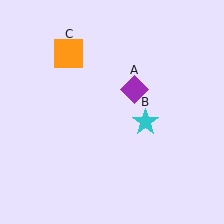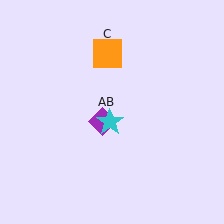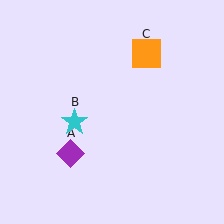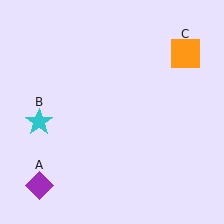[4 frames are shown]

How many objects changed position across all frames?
3 objects changed position: purple diamond (object A), cyan star (object B), orange square (object C).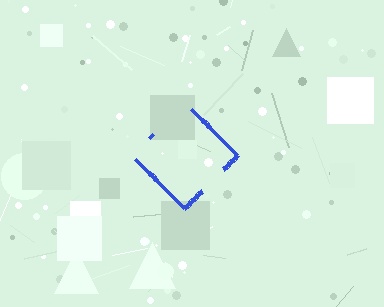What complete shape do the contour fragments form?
The contour fragments form a diamond.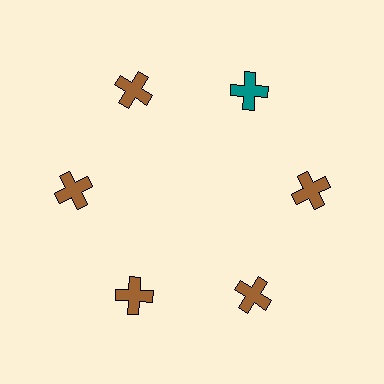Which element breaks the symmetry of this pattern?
The teal cross at roughly the 1 o'clock position breaks the symmetry. All other shapes are brown crosses.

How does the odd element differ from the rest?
It has a different color: teal instead of brown.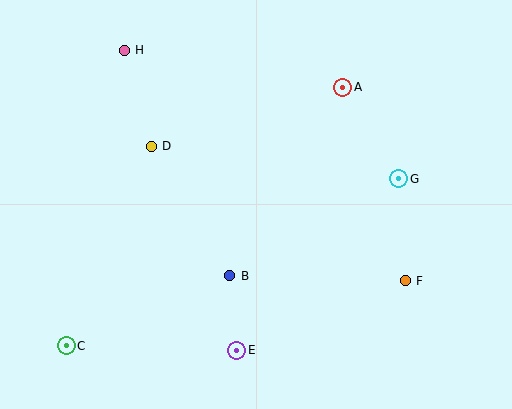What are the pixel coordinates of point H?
Point H is at (124, 50).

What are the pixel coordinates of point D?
Point D is at (151, 146).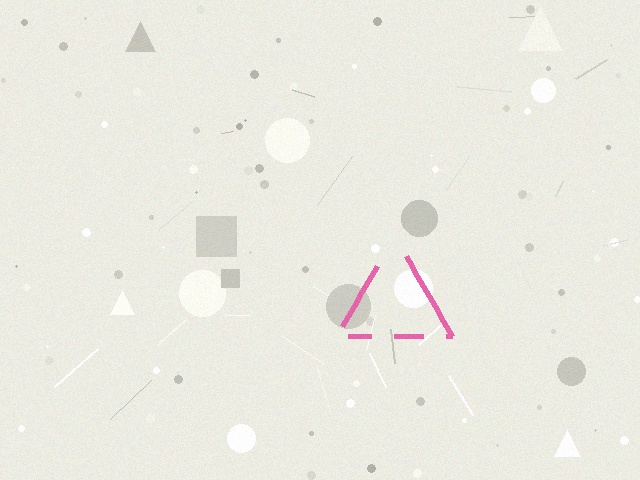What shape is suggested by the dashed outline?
The dashed outline suggests a triangle.